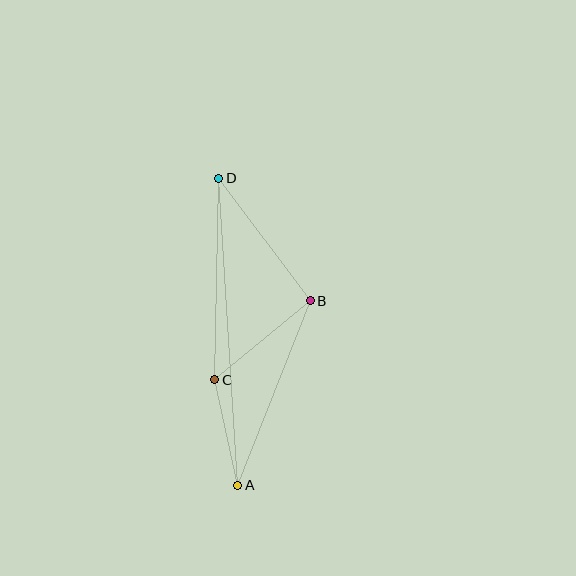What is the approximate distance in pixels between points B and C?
The distance between B and C is approximately 124 pixels.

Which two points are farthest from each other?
Points A and D are farthest from each other.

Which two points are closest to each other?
Points A and C are closest to each other.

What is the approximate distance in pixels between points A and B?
The distance between A and B is approximately 198 pixels.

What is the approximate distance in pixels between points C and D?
The distance between C and D is approximately 202 pixels.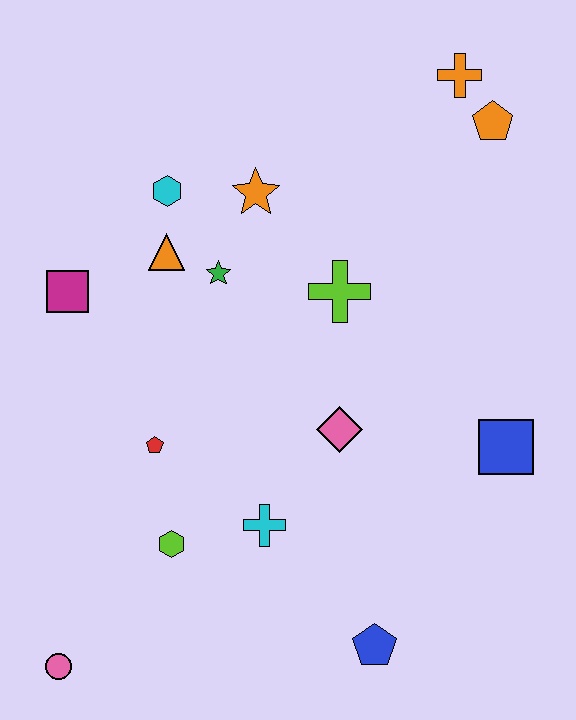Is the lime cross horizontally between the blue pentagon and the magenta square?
Yes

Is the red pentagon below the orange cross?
Yes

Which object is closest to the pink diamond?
The cyan cross is closest to the pink diamond.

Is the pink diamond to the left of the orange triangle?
No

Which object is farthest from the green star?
The pink circle is farthest from the green star.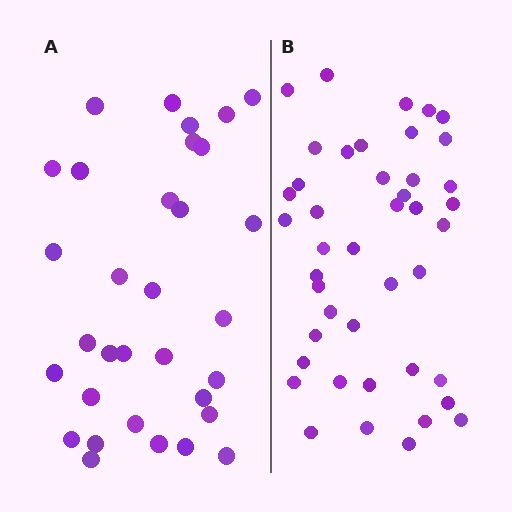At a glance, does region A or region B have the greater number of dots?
Region B (the right region) has more dots.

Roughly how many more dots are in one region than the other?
Region B has roughly 12 or so more dots than region A.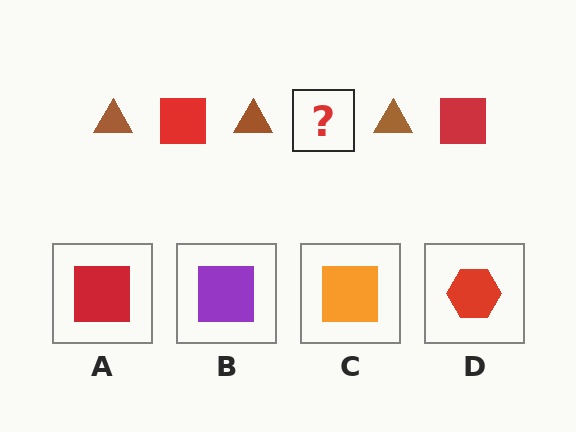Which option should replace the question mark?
Option A.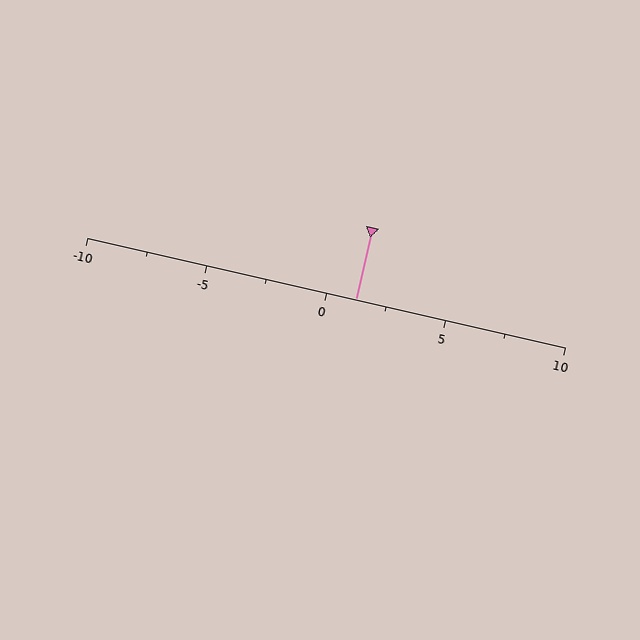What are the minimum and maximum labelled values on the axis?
The axis runs from -10 to 10.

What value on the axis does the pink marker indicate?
The marker indicates approximately 1.2.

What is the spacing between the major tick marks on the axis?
The major ticks are spaced 5 apart.